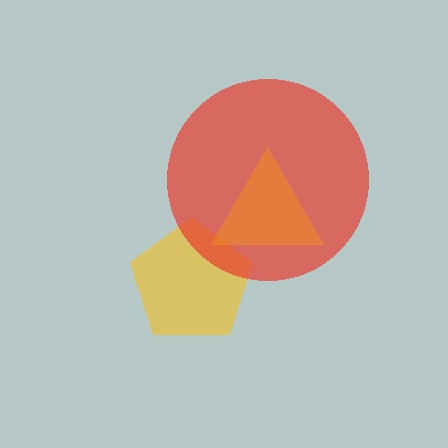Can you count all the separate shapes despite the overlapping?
Yes, there are 3 separate shapes.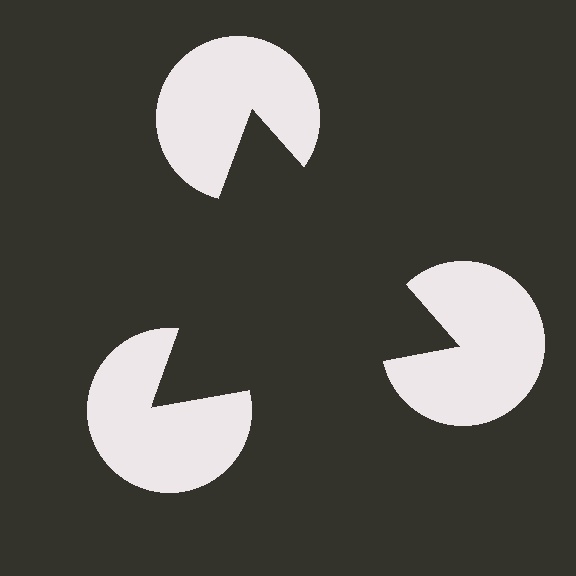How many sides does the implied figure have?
3 sides.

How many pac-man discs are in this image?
There are 3 — one at each vertex of the illusory triangle.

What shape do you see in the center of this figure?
An illusory triangle — its edges are inferred from the aligned wedge cuts in the pac-man discs, not physically drawn.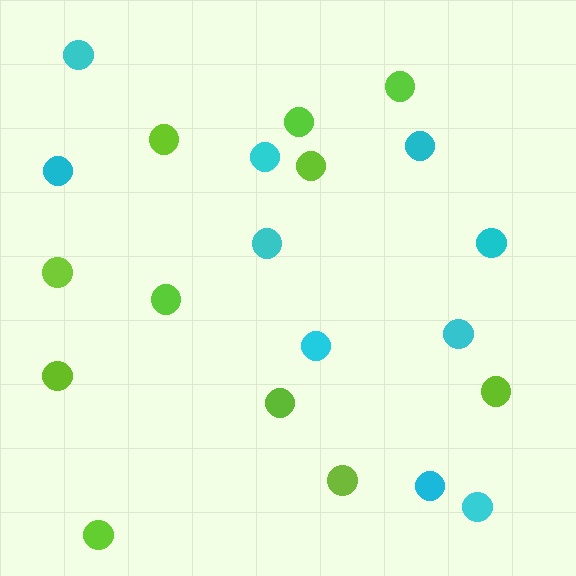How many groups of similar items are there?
There are 2 groups: one group of lime circles (11) and one group of cyan circles (10).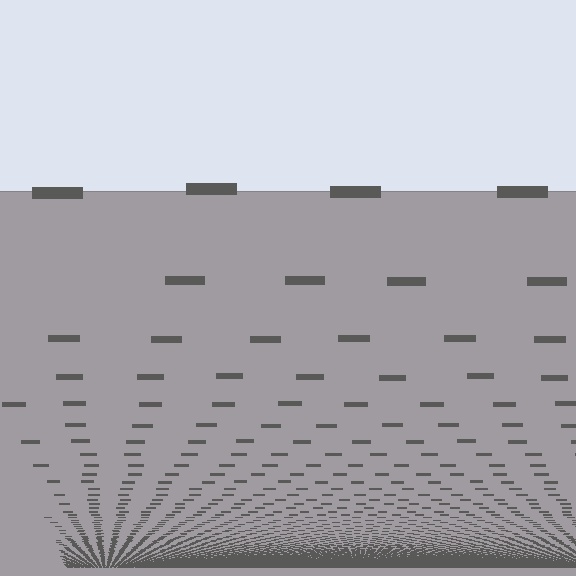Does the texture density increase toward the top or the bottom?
Density increases toward the bottom.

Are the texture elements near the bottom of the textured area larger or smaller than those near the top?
Smaller. The gradient is inverted — elements near the bottom are smaller and denser.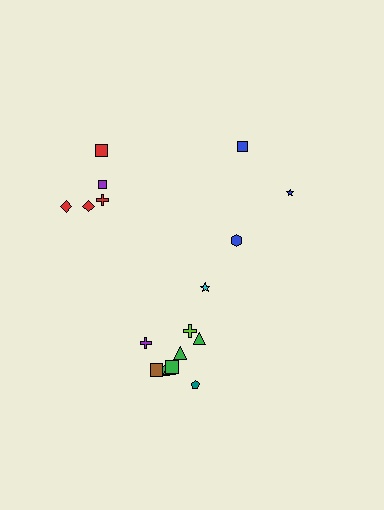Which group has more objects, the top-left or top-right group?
The top-left group.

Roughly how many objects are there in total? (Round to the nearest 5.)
Roughly 20 objects in total.